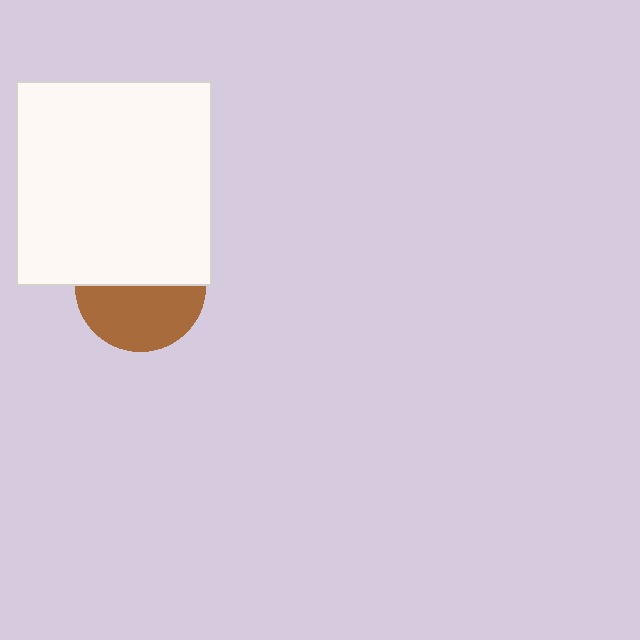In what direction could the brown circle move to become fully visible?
The brown circle could move down. That would shift it out from behind the white rectangle entirely.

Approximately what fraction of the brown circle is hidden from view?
Roughly 49% of the brown circle is hidden behind the white rectangle.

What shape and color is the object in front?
The object in front is a white rectangle.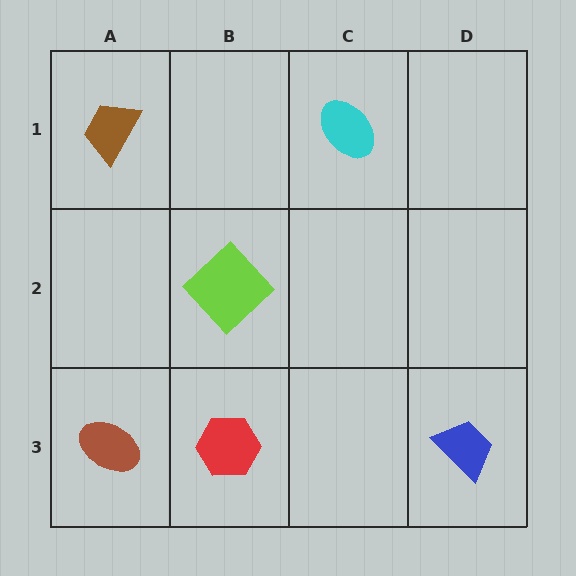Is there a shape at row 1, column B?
No, that cell is empty.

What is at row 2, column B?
A lime diamond.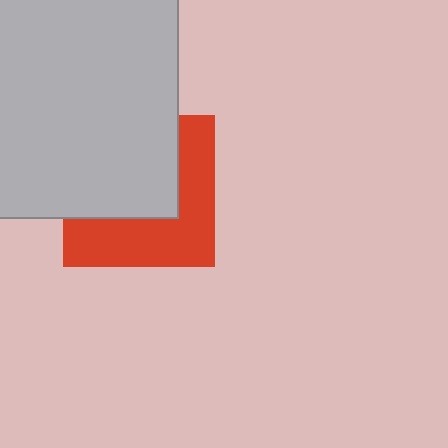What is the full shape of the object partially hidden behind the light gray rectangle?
The partially hidden object is a red square.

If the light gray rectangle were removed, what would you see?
You would see the complete red square.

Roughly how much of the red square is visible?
About half of it is visible (roughly 48%).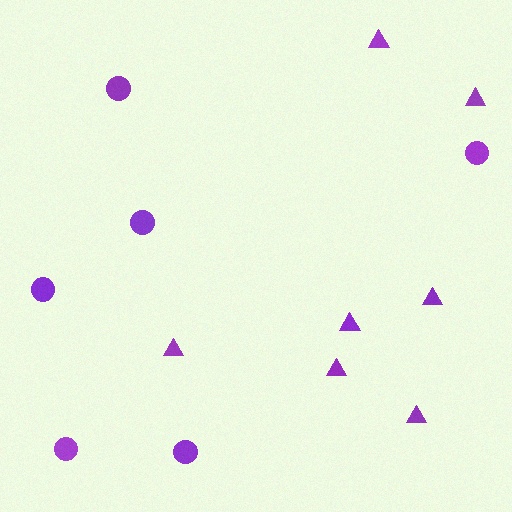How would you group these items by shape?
There are 2 groups: one group of circles (6) and one group of triangles (7).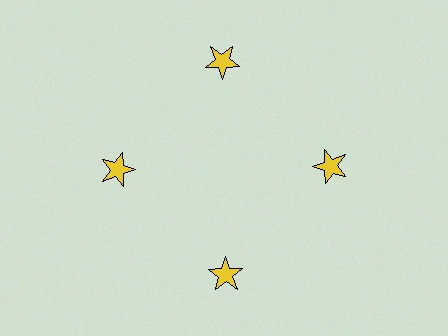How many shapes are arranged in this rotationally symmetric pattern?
There are 4 shapes, arranged in 4 groups of 1.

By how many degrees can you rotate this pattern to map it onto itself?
The pattern maps onto itself every 90 degrees of rotation.